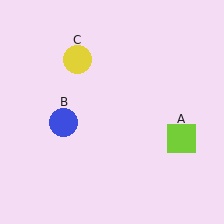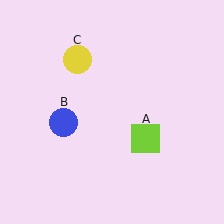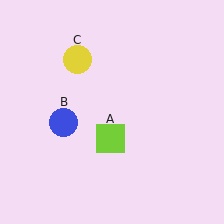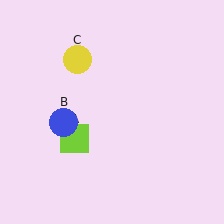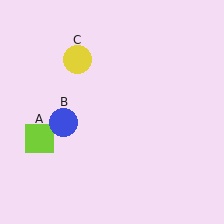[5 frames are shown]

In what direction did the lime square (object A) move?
The lime square (object A) moved left.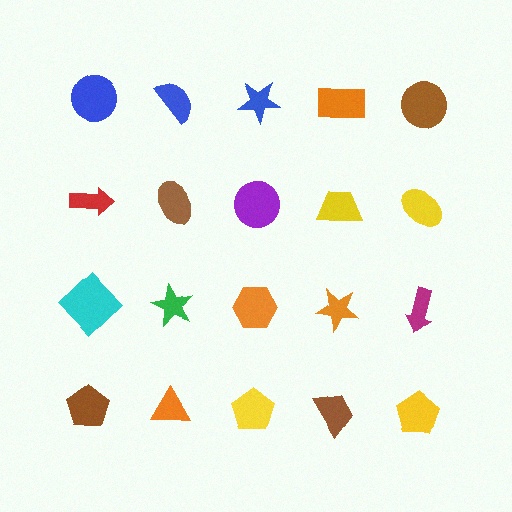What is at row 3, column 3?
An orange hexagon.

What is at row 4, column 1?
A brown pentagon.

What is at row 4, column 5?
A yellow pentagon.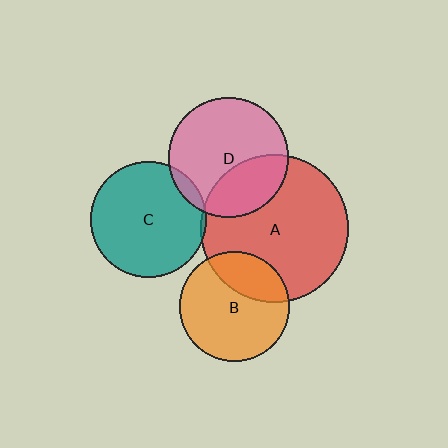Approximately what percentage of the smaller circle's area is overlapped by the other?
Approximately 30%.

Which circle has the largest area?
Circle A (red).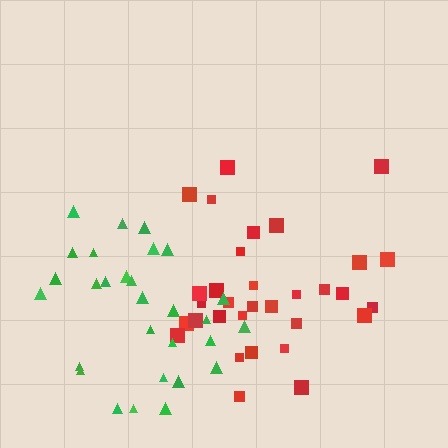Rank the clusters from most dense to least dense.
red, green.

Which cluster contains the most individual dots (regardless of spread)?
Red (32).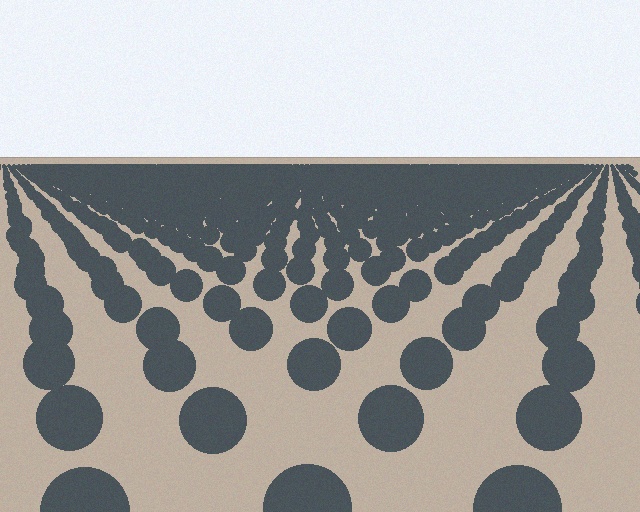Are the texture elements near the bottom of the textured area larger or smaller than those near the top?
Larger. Near the bottom, elements are closer to the viewer and appear at a bigger on-screen size.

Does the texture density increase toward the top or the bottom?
Density increases toward the top.